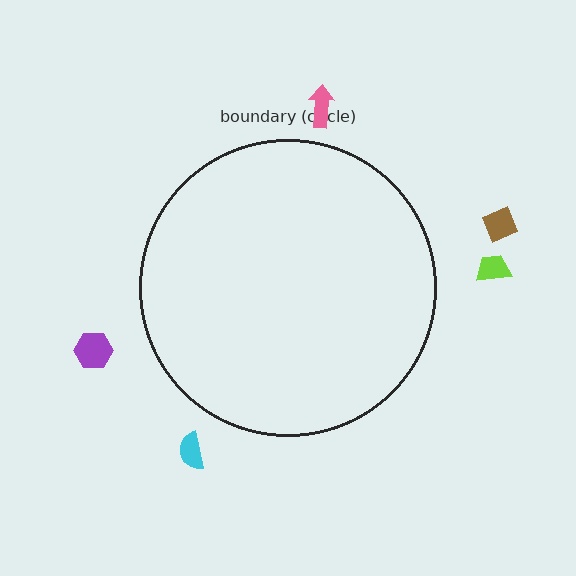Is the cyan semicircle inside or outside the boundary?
Outside.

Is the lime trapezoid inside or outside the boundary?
Outside.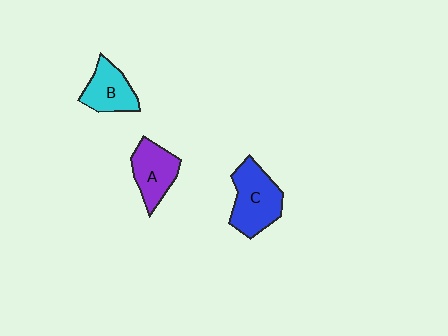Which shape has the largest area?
Shape C (blue).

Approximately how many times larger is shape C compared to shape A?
Approximately 1.3 times.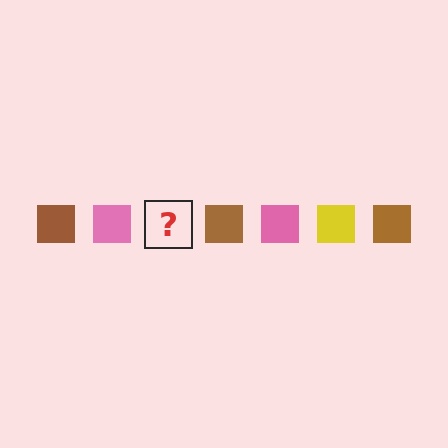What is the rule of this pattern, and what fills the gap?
The rule is that the pattern cycles through brown, pink, yellow squares. The gap should be filled with a yellow square.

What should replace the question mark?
The question mark should be replaced with a yellow square.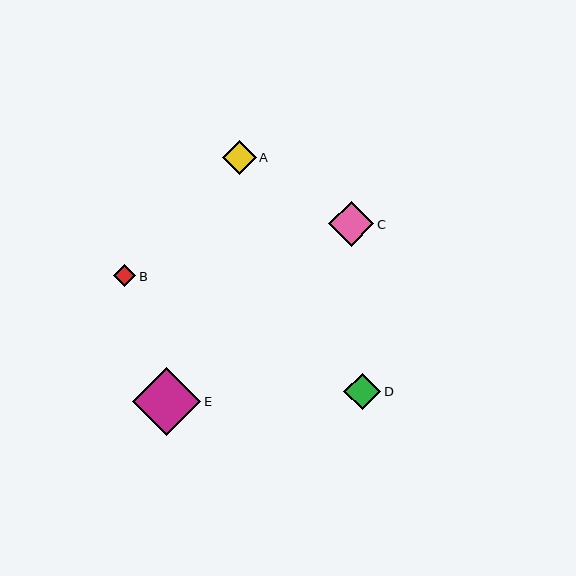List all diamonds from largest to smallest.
From largest to smallest: E, C, D, A, B.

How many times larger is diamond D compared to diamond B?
Diamond D is approximately 1.7 times the size of diamond B.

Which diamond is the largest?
Diamond E is the largest with a size of approximately 68 pixels.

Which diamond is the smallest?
Diamond B is the smallest with a size of approximately 22 pixels.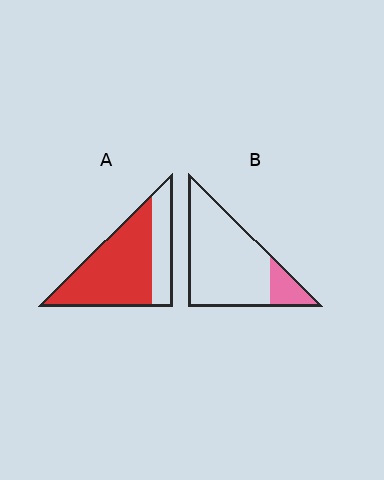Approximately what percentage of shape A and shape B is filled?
A is approximately 70% and B is approximately 15%.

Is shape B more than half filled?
No.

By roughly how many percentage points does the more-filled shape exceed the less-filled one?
By roughly 55 percentage points (A over B).